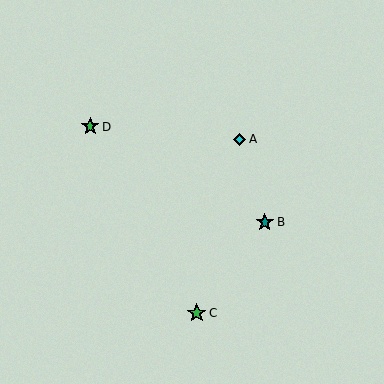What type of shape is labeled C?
Shape C is a green star.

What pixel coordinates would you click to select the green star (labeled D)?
Click at (90, 127) to select the green star D.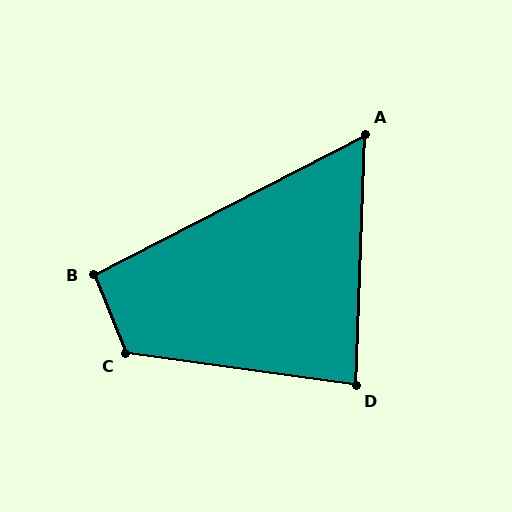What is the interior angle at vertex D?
Approximately 84 degrees (acute).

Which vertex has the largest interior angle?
C, at approximately 119 degrees.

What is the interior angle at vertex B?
Approximately 96 degrees (obtuse).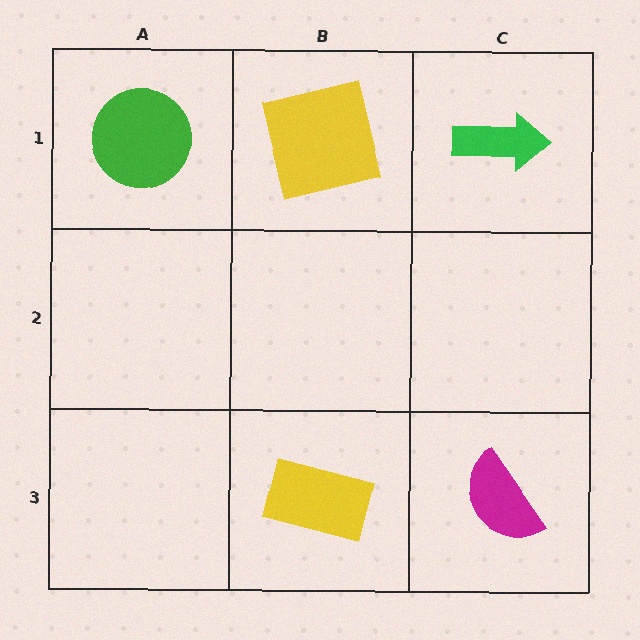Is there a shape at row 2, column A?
No, that cell is empty.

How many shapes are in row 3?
2 shapes.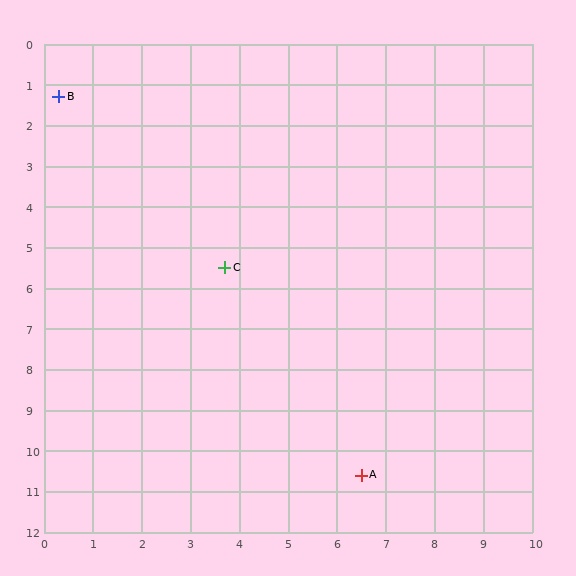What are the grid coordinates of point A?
Point A is at approximately (6.5, 10.6).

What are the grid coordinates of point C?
Point C is at approximately (3.7, 5.5).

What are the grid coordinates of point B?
Point B is at approximately (0.3, 1.3).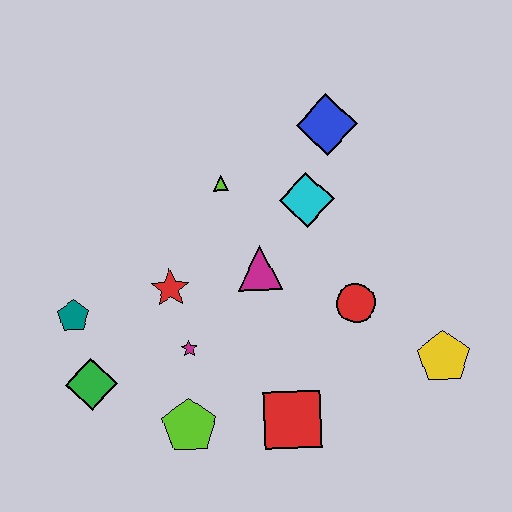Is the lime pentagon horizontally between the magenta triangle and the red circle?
No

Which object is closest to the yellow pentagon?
The red circle is closest to the yellow pentagon.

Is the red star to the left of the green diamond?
No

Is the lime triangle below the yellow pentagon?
No